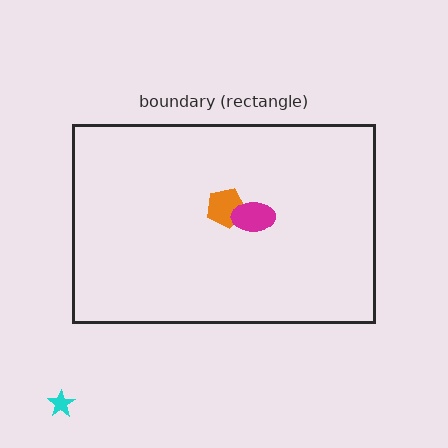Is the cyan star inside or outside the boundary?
Outside.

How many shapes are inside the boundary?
2 inside, 1 outside.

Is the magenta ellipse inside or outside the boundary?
Inside.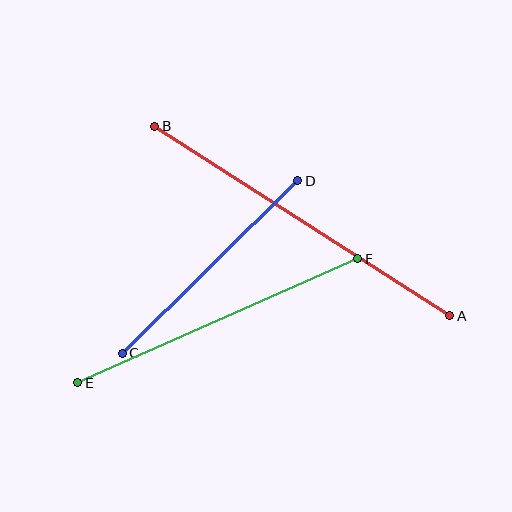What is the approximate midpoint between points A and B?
The midpoint is at approximately (302, 221) pixels.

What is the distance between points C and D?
The distance is approximately 246 pixels.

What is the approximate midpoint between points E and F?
The midpoint is at approximately (218, 321) pixels.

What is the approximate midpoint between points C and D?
The midpoint is at approximately (210, 267) pixels.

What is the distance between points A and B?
The distance is approximately 351 pixels.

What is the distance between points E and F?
The distance is approximately 306 pixels.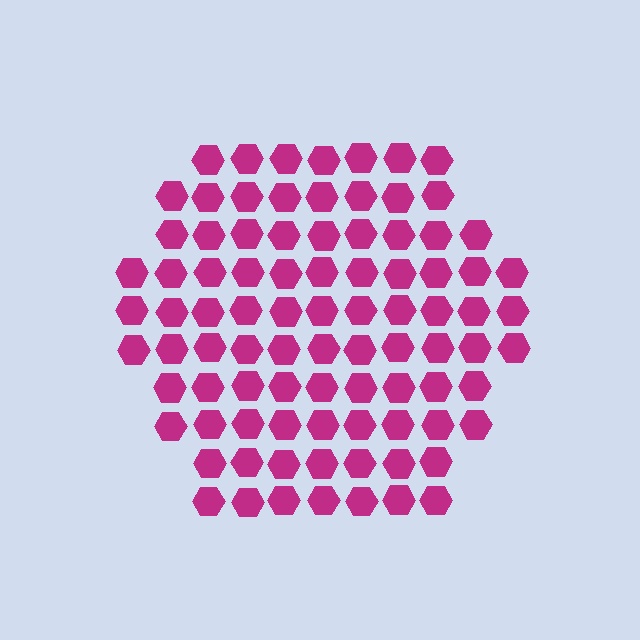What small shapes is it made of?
It is made of small hexagons.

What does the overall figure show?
The overall figure shows a hexagon.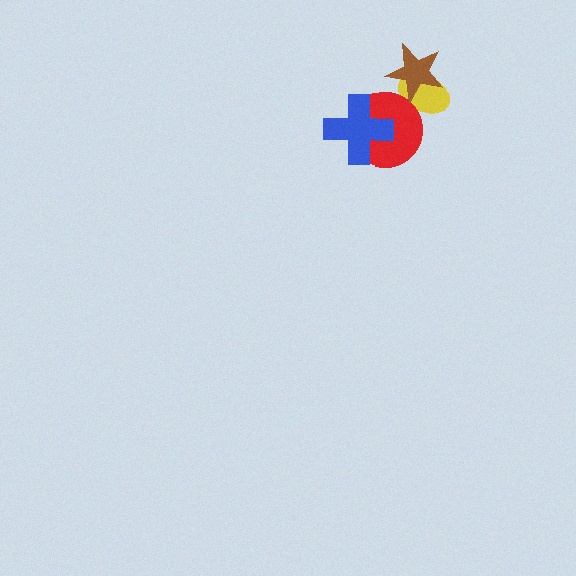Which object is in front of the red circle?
The blue cross is in front of the red circle.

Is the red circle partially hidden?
Yes, it is partially covered by another shape.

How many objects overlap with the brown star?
1 object overlaps with the brown star.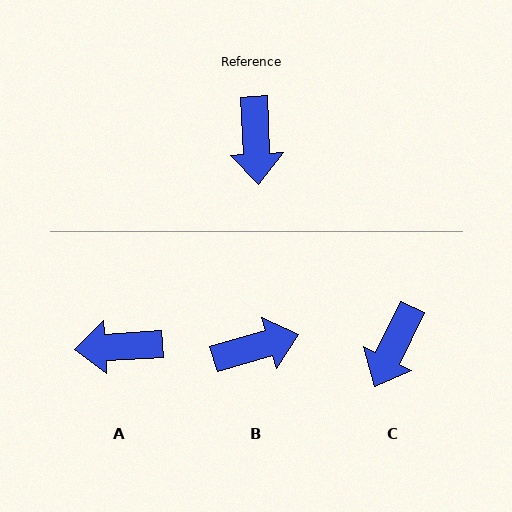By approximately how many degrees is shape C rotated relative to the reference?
Approximately 29 degrees clockwise.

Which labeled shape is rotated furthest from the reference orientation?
B, about 103 degrees away.